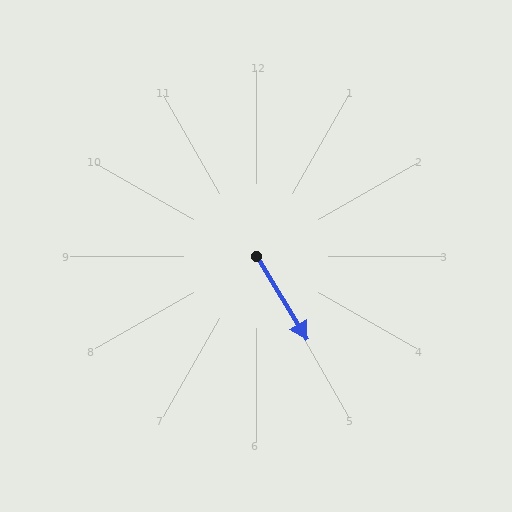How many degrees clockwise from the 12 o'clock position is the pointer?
Approximately 149 degrees.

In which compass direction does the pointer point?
Southeast.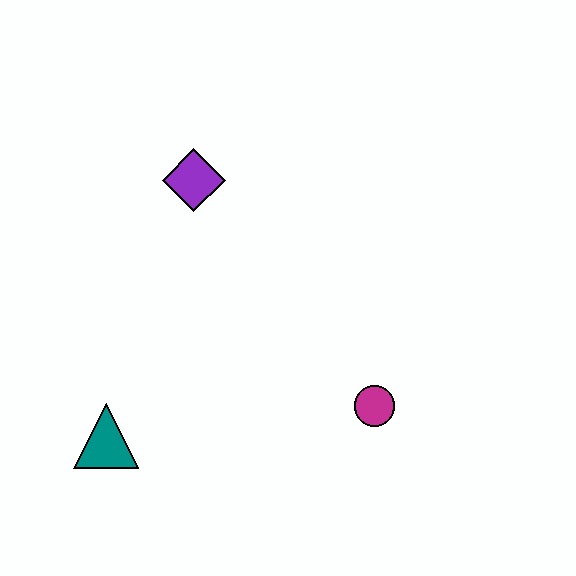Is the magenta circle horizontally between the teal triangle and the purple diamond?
No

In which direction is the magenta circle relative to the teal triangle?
The magenta circle is to the right of the teal triangle.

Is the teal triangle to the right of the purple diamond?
No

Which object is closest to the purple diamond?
The teal triangle is closest to the purple diamond.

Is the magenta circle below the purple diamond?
Yes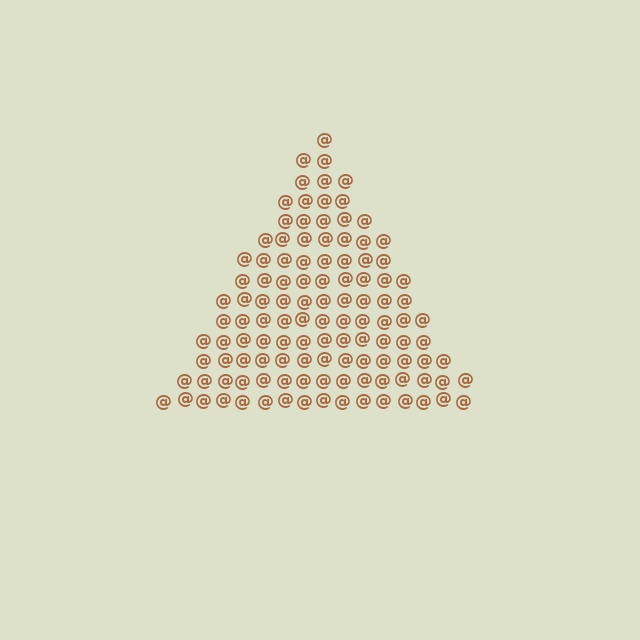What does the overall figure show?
The overall figure shows a triangle.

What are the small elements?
The small elements are at signs.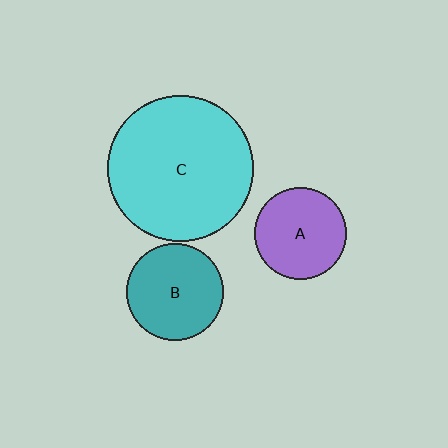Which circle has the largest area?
Circle C (cyan).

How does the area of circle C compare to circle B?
Approximately 2.3 times.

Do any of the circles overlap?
No, none of the circles overlap.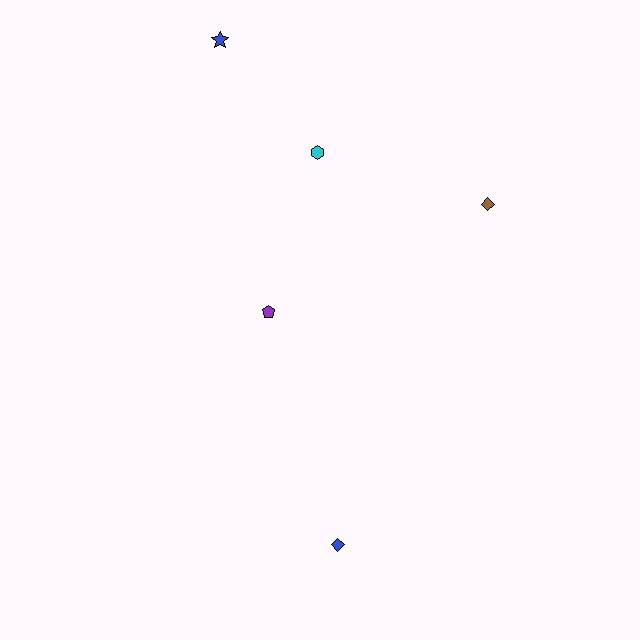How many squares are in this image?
There are no squares.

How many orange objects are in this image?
There are no orange objects.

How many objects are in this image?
There are 5 objects.